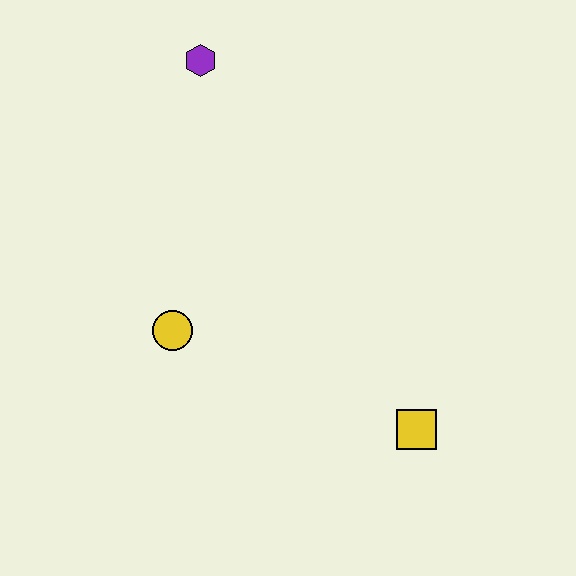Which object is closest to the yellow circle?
The yellow square is closest to the yellow circle.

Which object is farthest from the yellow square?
The purple hexagon is farthest from the yellow square.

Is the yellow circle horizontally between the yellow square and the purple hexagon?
No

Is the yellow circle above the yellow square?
Yes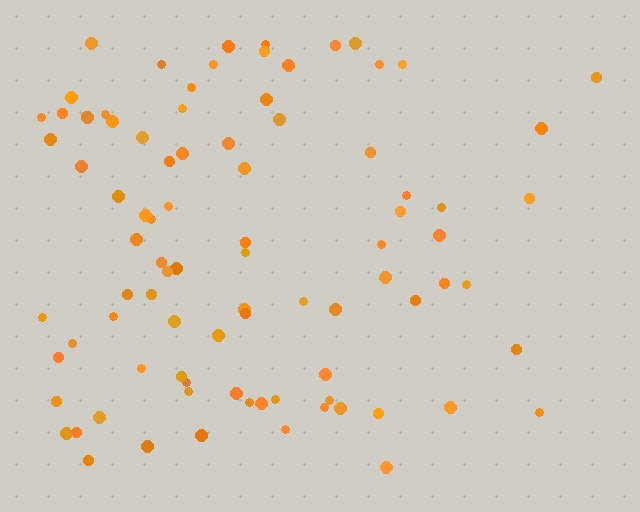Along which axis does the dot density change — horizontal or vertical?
Horizontal.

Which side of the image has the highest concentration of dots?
The left.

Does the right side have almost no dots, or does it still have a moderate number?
Still a moderate number, just noticeably fewer than the left.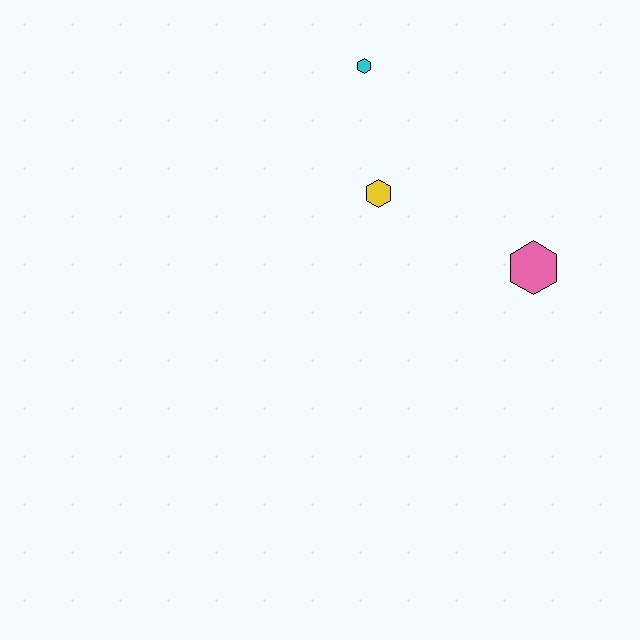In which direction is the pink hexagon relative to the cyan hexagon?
The pink hexagon is below the cyan hexagon.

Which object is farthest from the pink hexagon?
The cyan hexagon is farthest from the pink hexagon.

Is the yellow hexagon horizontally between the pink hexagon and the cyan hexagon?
Yes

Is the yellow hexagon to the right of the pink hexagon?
No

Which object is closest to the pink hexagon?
The yellow hexagon is closest to the pink hexagon.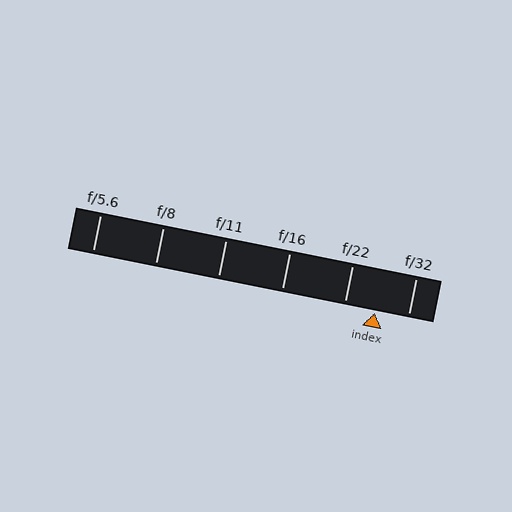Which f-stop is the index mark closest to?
The index mark is closest to f/22.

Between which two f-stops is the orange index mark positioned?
The index mark is between f/22 and f/32.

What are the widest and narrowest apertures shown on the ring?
The widest aperture shown is f/5.6 and the narrowest is f/32.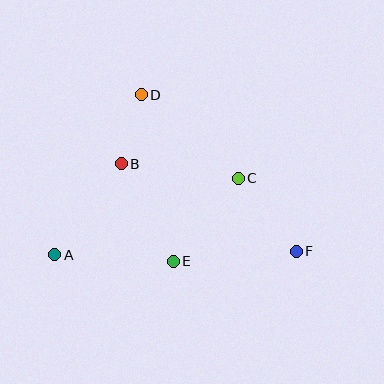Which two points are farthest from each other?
Points A and F are farthest from each other.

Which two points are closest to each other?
Points B and D are closest to each other.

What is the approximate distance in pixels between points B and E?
The distance between B and E is approximately 111 pixels.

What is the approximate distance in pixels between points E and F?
The distance between E and F is approximately 123 pixels.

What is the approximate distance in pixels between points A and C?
The distance between A and C is approximately 199 pixels.